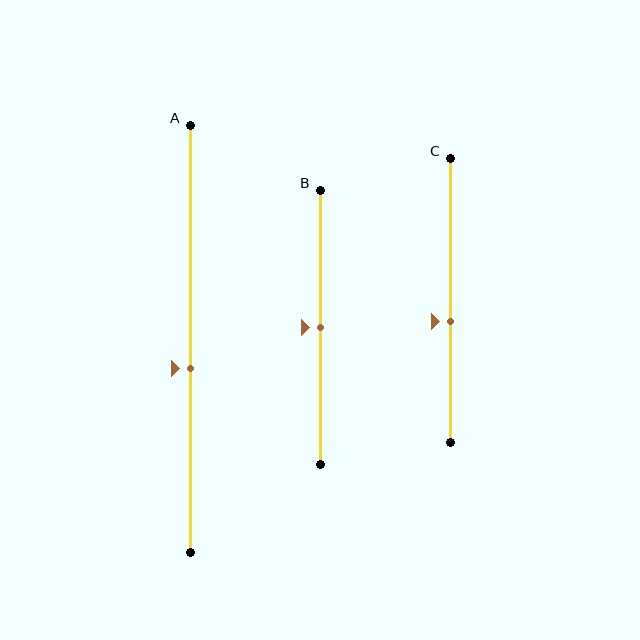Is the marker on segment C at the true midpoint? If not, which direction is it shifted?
No, the marker on segment C is shifted downward by about 8% of the segment length.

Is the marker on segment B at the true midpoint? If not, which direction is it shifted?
Yes, the marker on segment B is at the true midpoint.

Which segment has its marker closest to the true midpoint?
Segment B has its marker closest to the true midpoint.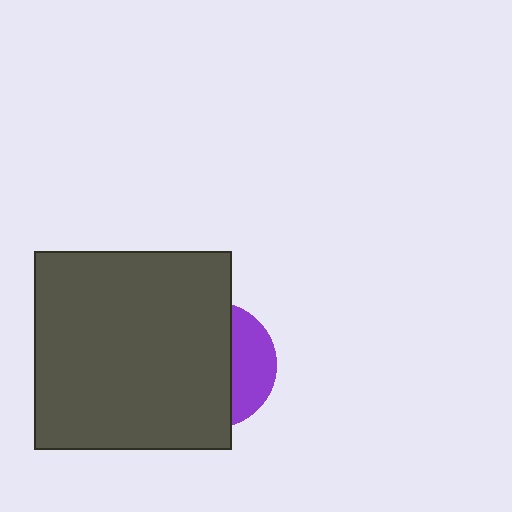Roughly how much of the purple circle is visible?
A small part of it is visible (roughly 33%).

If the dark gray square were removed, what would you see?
You would see the complete purple circle.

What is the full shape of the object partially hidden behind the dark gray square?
The partially hidden object is a purple circle.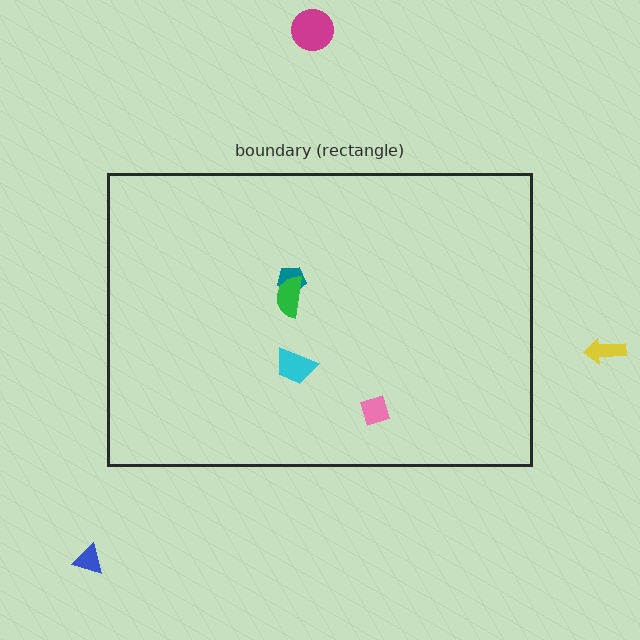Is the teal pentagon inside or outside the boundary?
Inside.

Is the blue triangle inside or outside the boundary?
Outside.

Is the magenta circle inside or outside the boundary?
Outside.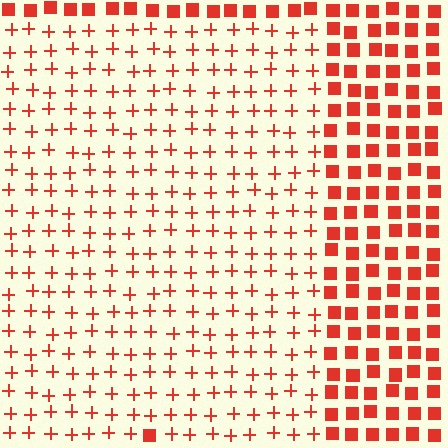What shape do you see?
I see a rectangle.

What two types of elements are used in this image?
The image uses plus signs inside the rectangle region and squares outside it.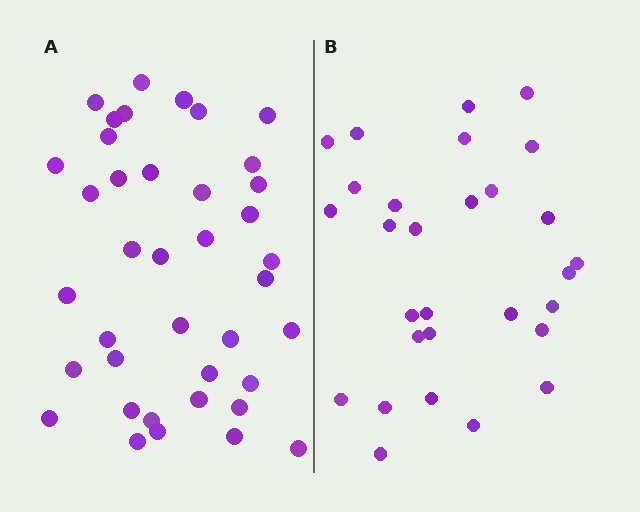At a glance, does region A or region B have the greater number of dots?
Region A (the left region) has more dots.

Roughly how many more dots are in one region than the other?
Region A has roughly 10 or so more dots than region B.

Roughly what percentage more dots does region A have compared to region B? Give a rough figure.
About 35% more.